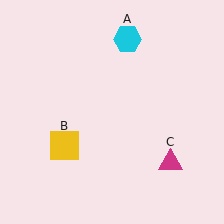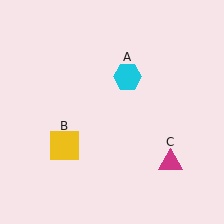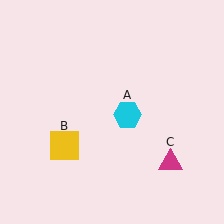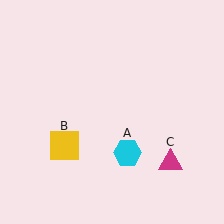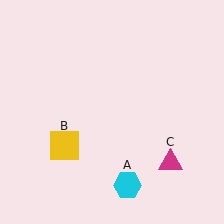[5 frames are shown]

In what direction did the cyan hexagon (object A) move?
The cyan hexagon (object A) moved down.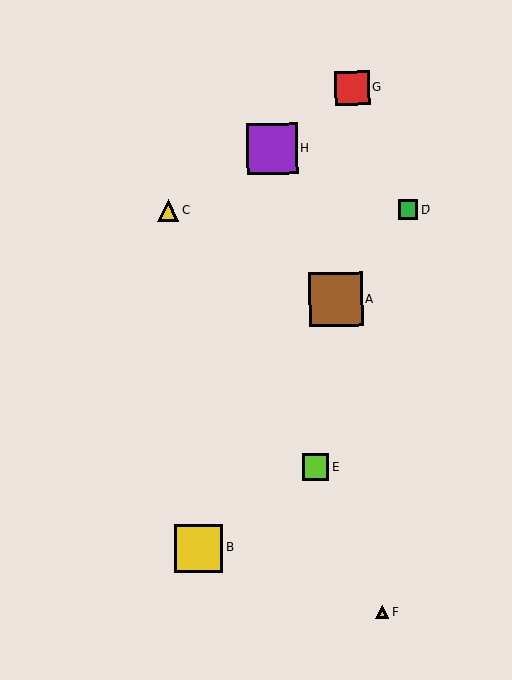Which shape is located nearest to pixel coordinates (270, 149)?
The purple square (labeled H) at (272, 149) is nearest to that location.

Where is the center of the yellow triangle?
The center of the yellow triangle is at (382, 612).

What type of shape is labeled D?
Shape D is a green square.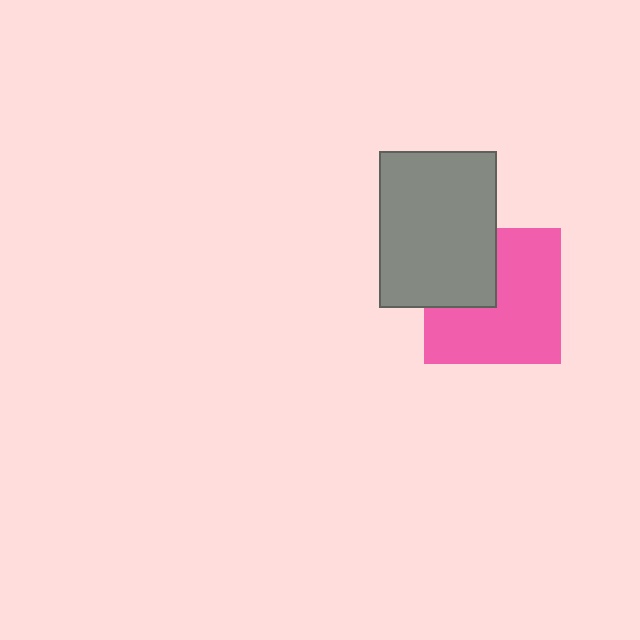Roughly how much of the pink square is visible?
Most of it is visible (roughly 68%).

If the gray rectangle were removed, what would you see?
You would see the complete pink square.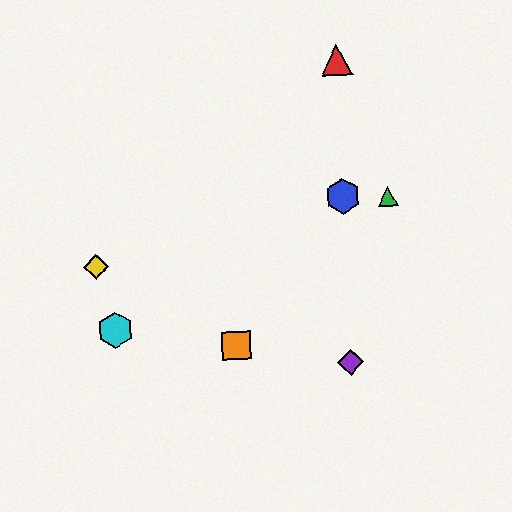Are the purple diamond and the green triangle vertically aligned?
No, the purple diamond is at x≈351 and the green triangle is at x≈388.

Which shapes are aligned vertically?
The red triangle, the blue hexagon, the purple diamond are aligned vertically.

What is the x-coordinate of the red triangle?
The red triangle is at x≈336.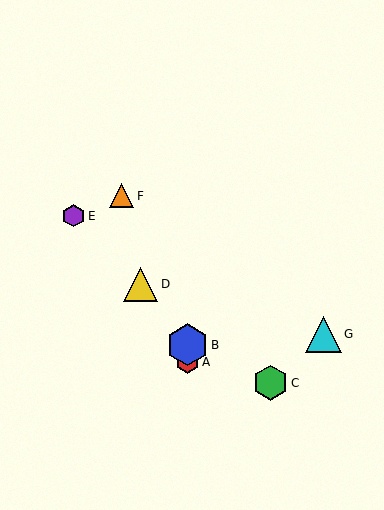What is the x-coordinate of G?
Object G is at x≈323.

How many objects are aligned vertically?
2 objects (A, B) are aligned vertically.